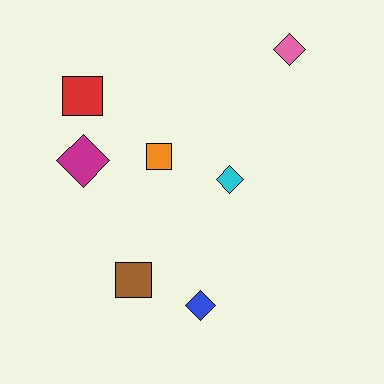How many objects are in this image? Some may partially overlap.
There are 7 objects.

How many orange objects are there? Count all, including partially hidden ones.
There is 1 orange object.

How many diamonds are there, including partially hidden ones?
There are 4 diamonds.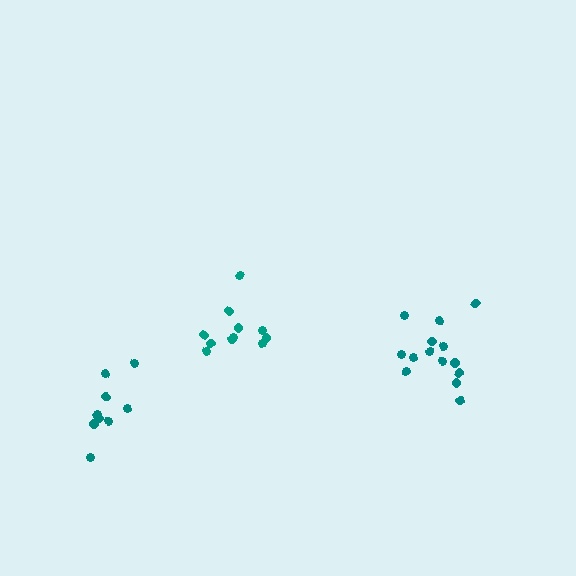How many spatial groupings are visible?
There are 3 spatial groupings.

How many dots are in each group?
Group 1: 11 dots, Group 2: 14 dots, Group 3: 9 dots (34 total).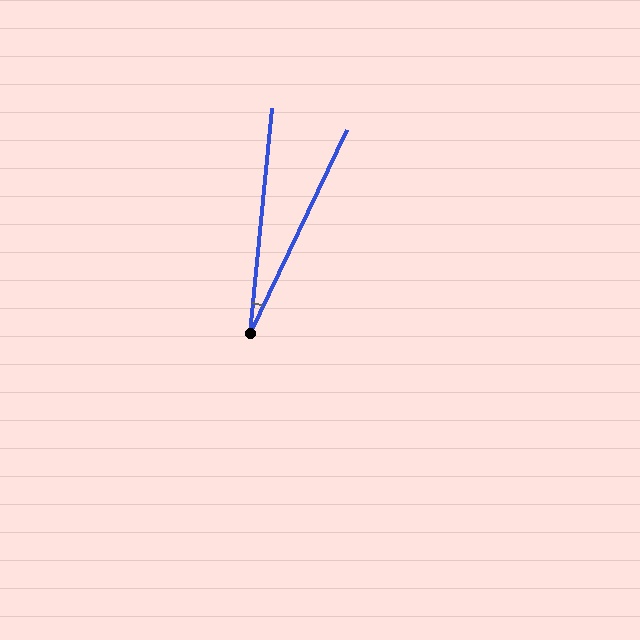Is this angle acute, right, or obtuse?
It is acute.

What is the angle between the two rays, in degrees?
Approximately 20 degrees.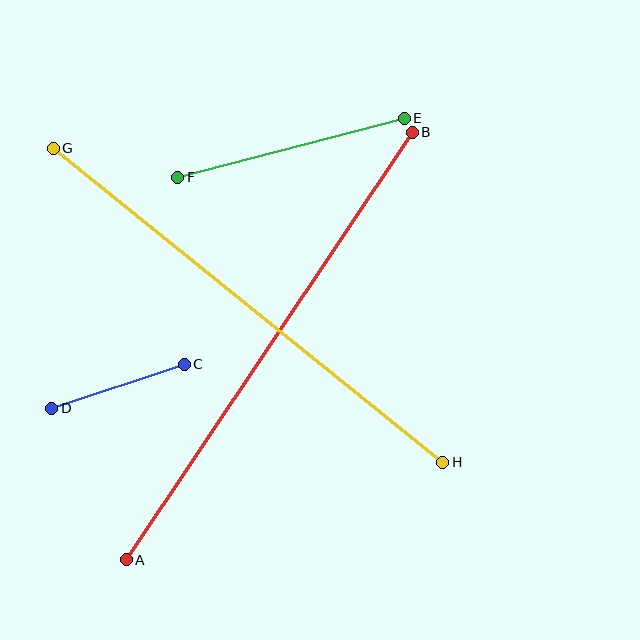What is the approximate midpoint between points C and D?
The midpoint is at approximately (118, 386) pixels.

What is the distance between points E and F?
The distance is approximately 234 pixels.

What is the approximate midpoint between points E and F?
The midpoint is at approximately (291, 148) pixels.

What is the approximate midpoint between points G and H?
The midpoint is at approximately (248, 305) pixels.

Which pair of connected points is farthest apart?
Points A and B are farthest apart.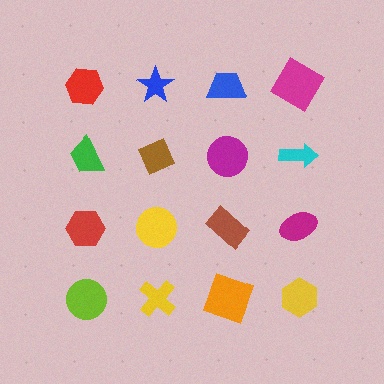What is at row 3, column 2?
A yellow circle.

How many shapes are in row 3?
4 shapes.